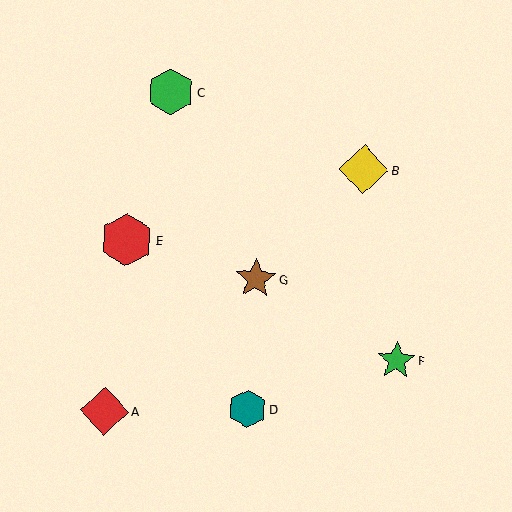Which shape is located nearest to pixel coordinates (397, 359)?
The green star (labeled F) at (397, 360) is nearest to that location.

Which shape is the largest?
The red hexagon (labeled E) is the largest.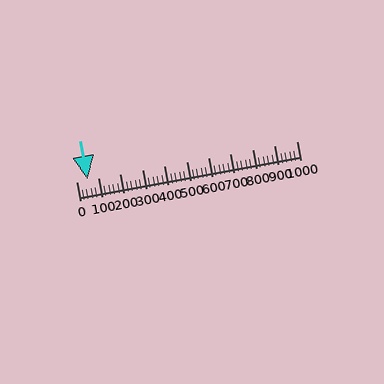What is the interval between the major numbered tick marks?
The major tick marks are spaced 100 units apart.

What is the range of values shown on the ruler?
The ruler shows values from 0 to 1000.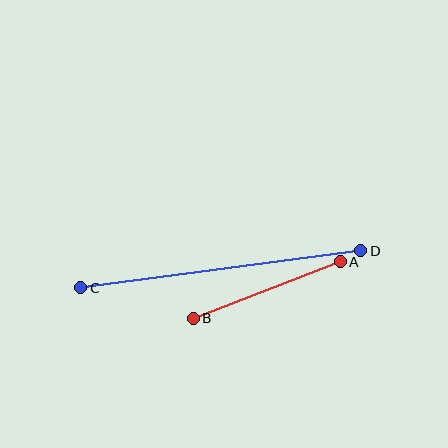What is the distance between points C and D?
The distance is approximately 282 pixels.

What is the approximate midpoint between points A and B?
The midpoint is at approximately (267, 290) pixels.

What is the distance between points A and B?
The distance is approximately 157 pixels.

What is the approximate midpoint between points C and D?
The midpoint is at approximately (221, 269) pixels.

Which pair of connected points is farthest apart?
Points C and D are farthest apart.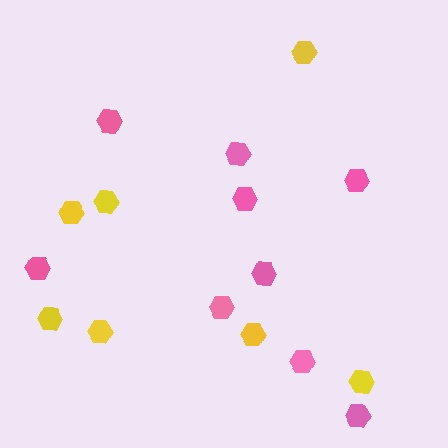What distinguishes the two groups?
There are 2 groups: one group of pink hexagons (9) and one group of yellow hexagons (7).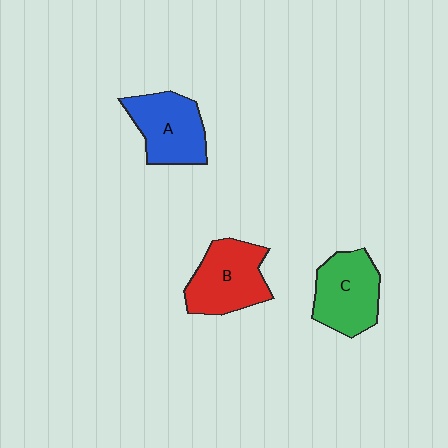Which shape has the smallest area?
Shape A (blue).